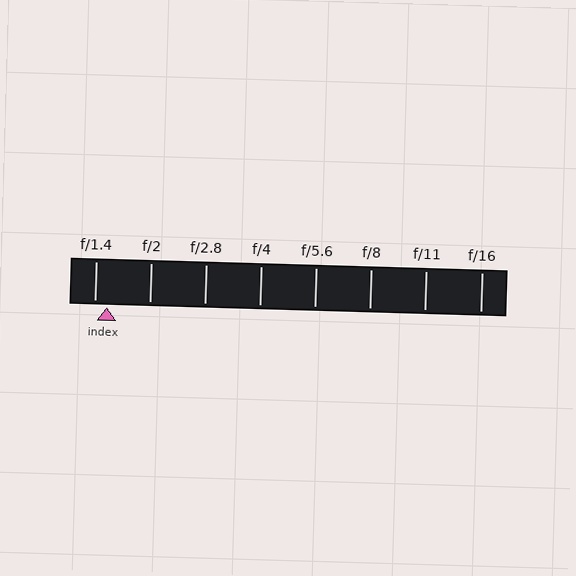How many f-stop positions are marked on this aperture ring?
There are 8 f-stop positions marked.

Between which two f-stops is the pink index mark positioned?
The index mark is between f/1.4 and f/2.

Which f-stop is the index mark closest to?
The index mark is closest to f/1.4.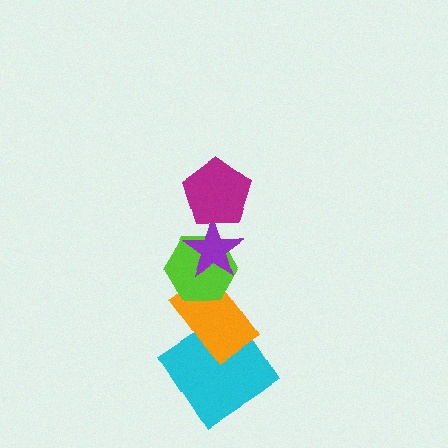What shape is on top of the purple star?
The magenta pentagon is on top of the purple star.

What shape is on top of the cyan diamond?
The orange rectangle is on top of the cyan diamond.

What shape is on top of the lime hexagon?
The purple star is on top of the lime hexagon.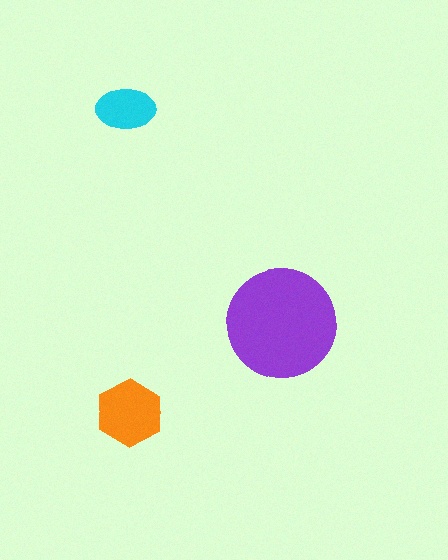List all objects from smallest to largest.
The cyan ellipse, the orange hexagon, the purple circle.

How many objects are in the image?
There are 3 objects in the image.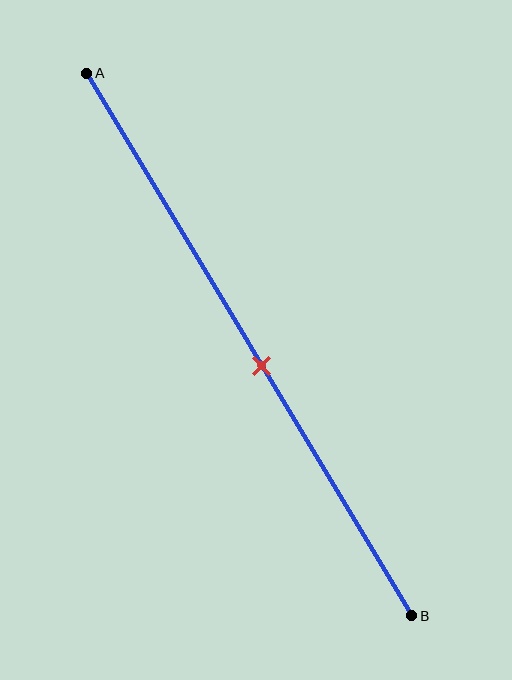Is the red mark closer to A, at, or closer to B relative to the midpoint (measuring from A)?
The red mark is closer to point B than the midpoint of segment AB.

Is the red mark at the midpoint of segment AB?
No, the mark is at about 55% from A, not at the 50% midpoint.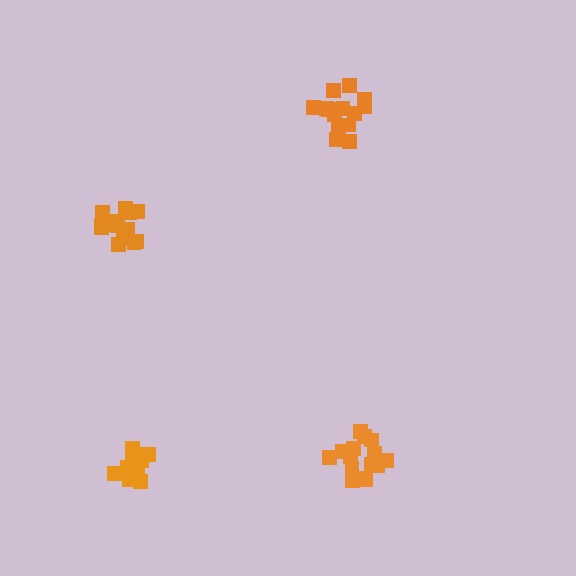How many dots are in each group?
Group 1: 12 dots, Group 2: 14 dots, Group 3: 15 dots, Group 4: 14 dots (55 total).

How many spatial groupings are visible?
There are 4 spatial groupings.